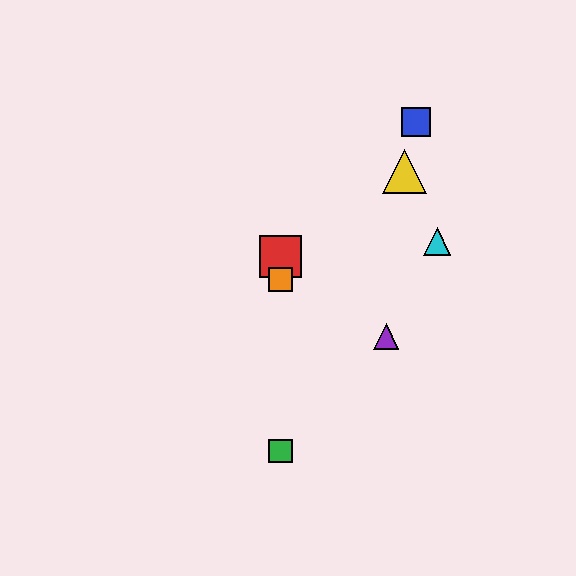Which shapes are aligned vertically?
The red square, the green square, the orange square are aligned vertically.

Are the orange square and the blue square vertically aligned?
No, the orange square is at x≈280 and the blue square is at x≈416.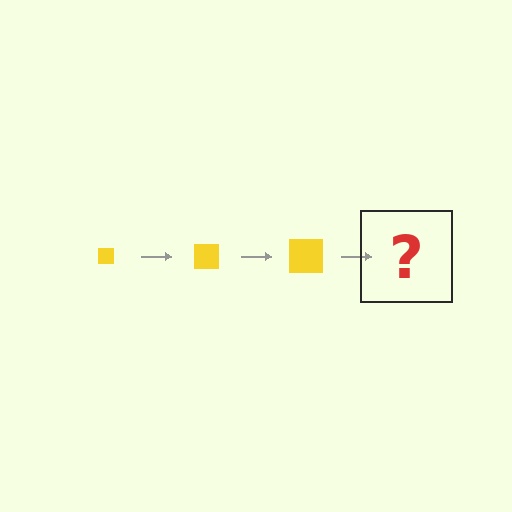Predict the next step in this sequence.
The next step is a yellow square, larger than the previous one.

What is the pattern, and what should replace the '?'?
The pattern is that the square gets progressively larger each step. The '?' should be a yellow square, larger than the previous one.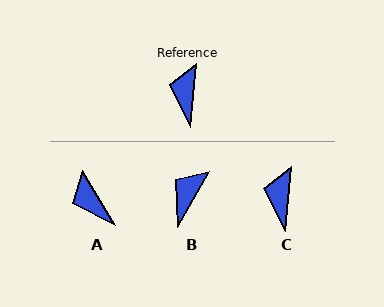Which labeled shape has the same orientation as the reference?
C.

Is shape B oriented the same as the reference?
No, it is off by about 24 degrees.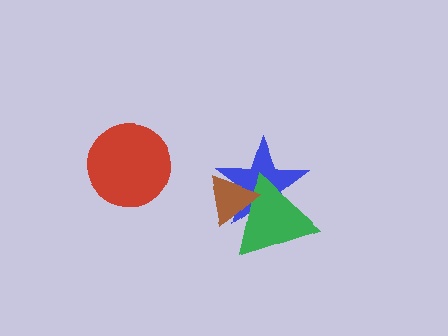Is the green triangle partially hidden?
Yes, it is partially covered by another shape.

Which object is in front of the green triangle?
The brown triangle is in front of the green triangle.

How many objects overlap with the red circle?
0 objects overlap with the red circle.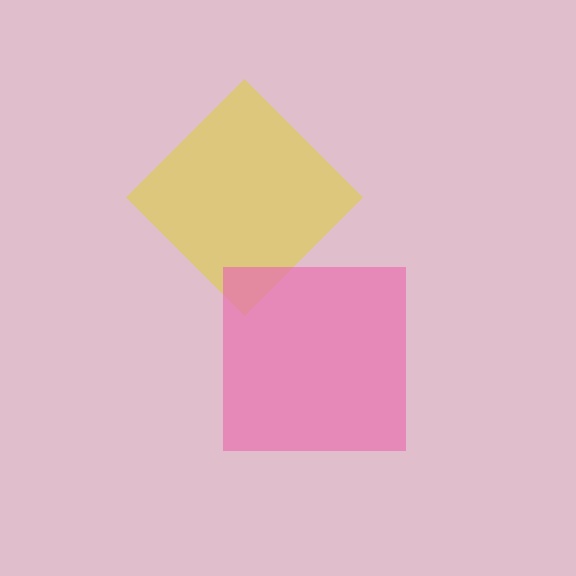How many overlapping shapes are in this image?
There are 2 overlapping shapes in the image.